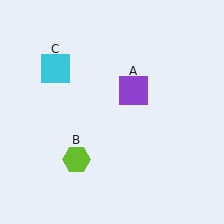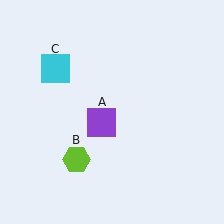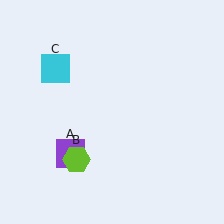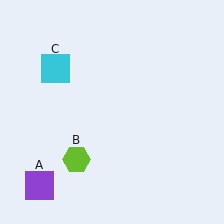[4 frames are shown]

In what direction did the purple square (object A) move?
The purple square (object A) moved down and to the left.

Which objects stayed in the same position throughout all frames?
Lime hexagon (object B) and cyan square (object C) remained stationary.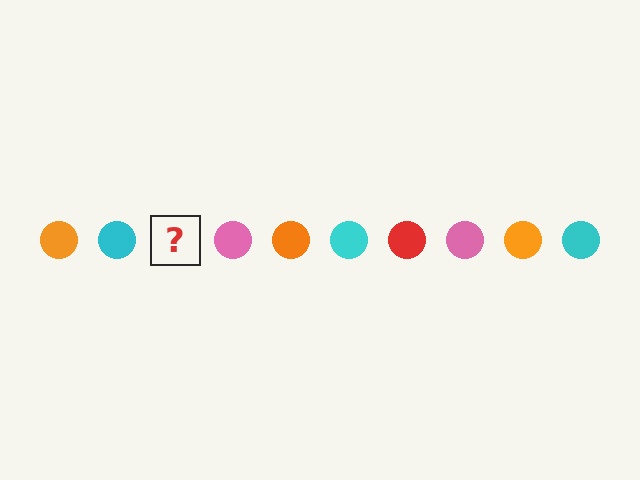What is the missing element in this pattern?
The missing element is a red circle.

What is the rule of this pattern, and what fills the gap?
The rule is that the pattern cycles through orange, cyan, red, pink circles. The gap should be filled with a red circle.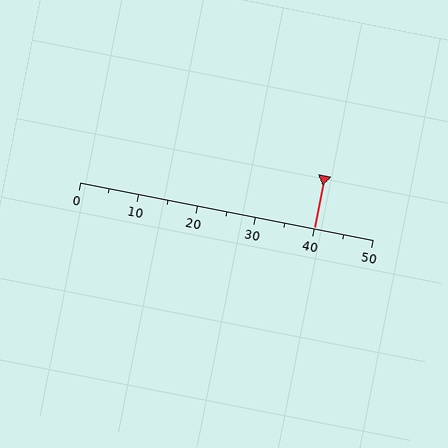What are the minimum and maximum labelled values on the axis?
The axis runs from 0 to 50.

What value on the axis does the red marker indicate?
The marker indicates approximately 40.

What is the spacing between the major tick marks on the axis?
The major ticks are spaced 10 apart.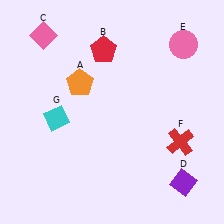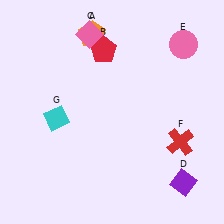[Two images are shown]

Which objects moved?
The objects that moved are: the orange pentagon (A), the pink diamond (C).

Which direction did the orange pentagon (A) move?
The orange pentagon (A) moved up.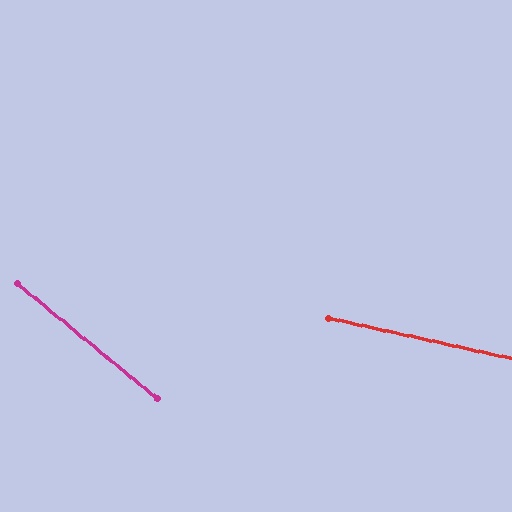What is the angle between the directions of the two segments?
Approximately 27 degrees.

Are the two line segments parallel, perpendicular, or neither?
Neither parallel nor perpendicular — they differ by about 27°.